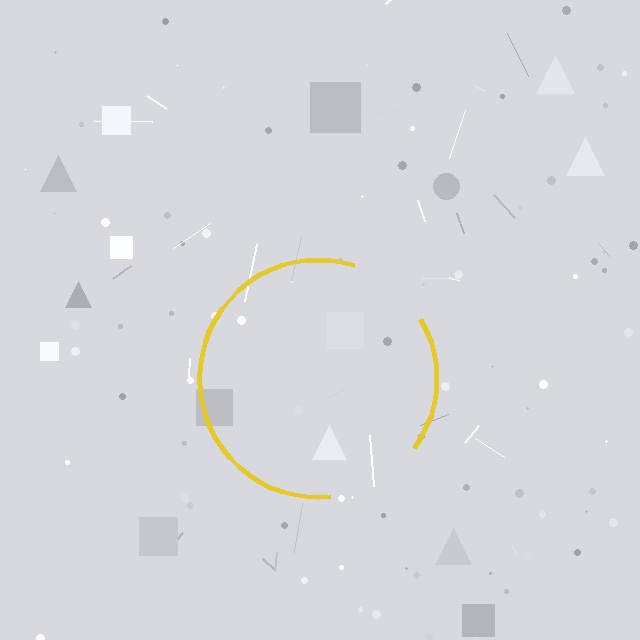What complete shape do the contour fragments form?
The contour fragments form a circle.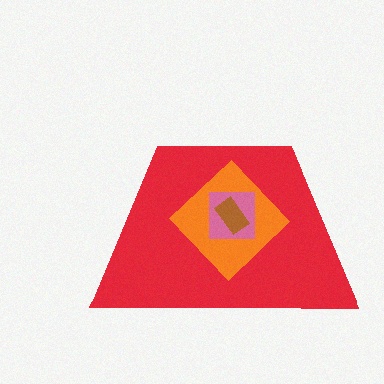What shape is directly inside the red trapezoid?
The orange diamond.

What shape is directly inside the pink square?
The brown rectangle.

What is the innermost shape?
The brown rectangle.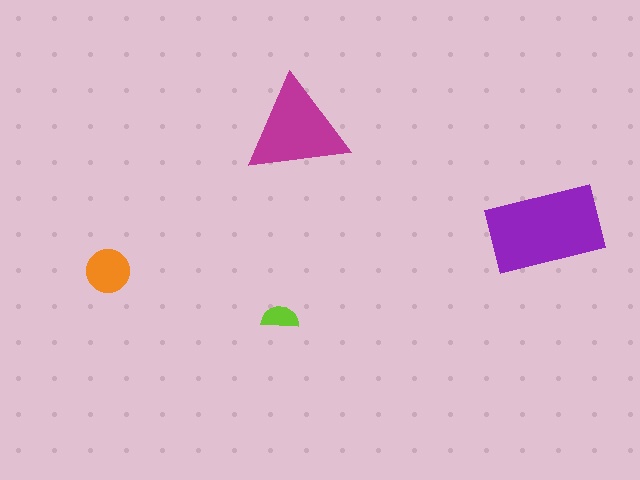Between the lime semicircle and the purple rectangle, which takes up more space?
The purple rectangle.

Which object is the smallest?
The lime semicircle.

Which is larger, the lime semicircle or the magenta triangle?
The magenta triangle.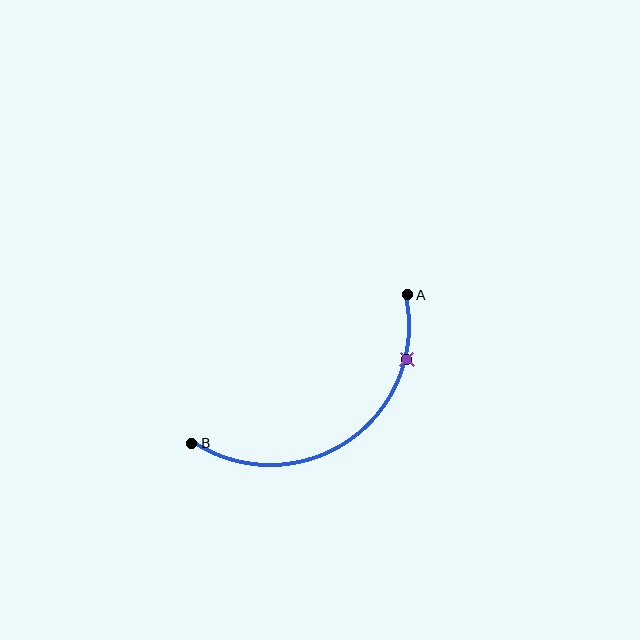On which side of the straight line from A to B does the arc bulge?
The arc bulges below and to the right of the straight line connecting A and B.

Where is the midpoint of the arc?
The arc midpoint is the point on the curve farthest from the straight line joining A and B. It sits below and to the right of that line.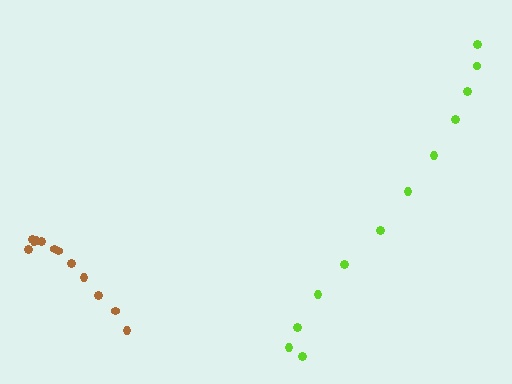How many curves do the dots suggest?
There are 2 distinct paths.